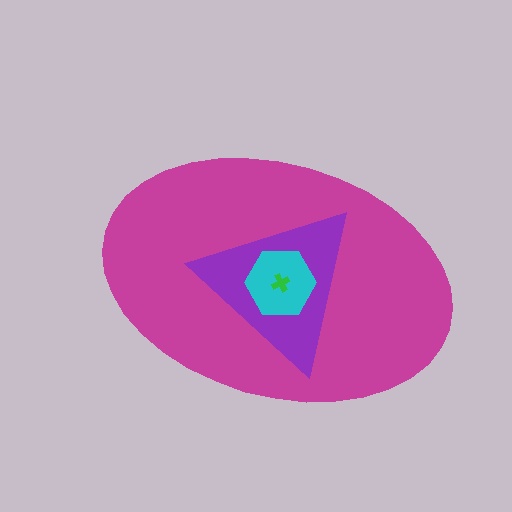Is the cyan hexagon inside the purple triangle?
Yes.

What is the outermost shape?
The magenta ellipse.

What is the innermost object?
The green cross.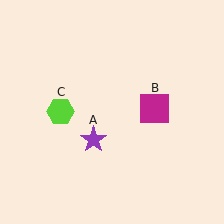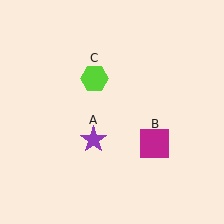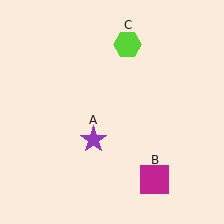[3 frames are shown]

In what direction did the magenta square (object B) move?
The magenta square (object B) moved down.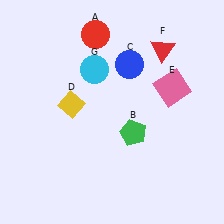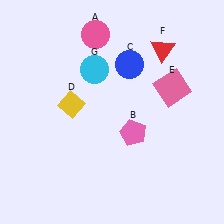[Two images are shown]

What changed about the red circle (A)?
In Image 1, A is red. In Image 2, it changed to pink.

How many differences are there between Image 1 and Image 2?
There are 2 differences between the two images.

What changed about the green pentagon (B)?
In Image 1, B is green. In Image 2, it changed to pink.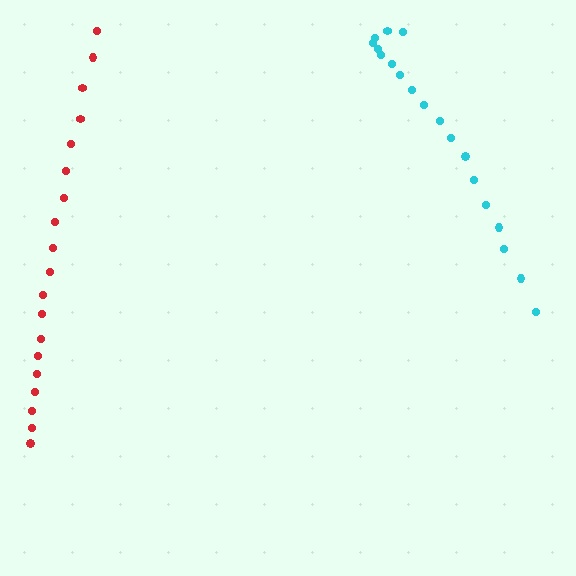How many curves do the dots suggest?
There are 2 distinct paths.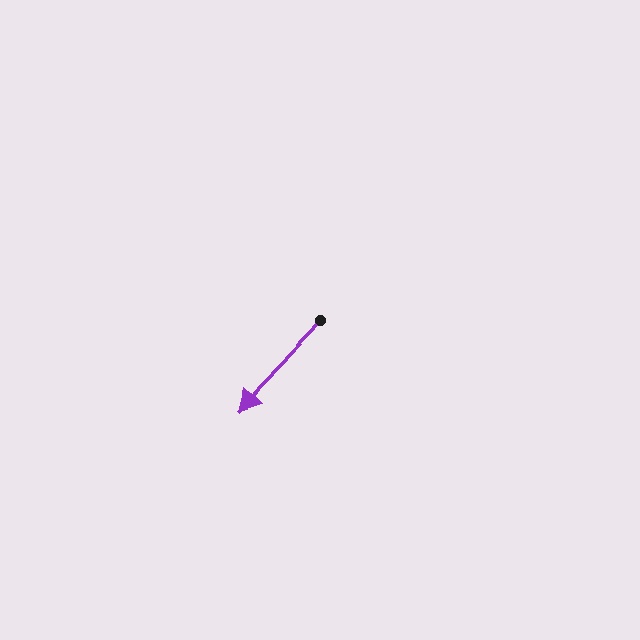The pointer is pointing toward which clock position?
Roughly 7 o'clock.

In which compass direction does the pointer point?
Southwest.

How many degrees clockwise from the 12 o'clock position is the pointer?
Approximately 223 degrees.